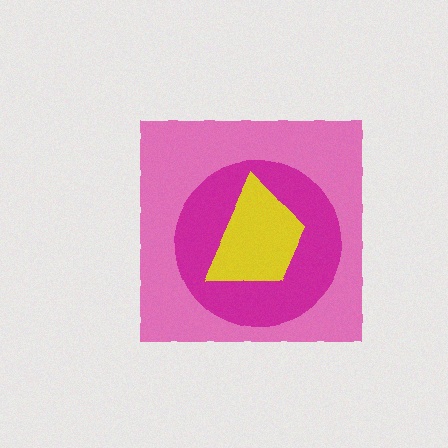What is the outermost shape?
The pink square.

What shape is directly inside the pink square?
The magenta circle.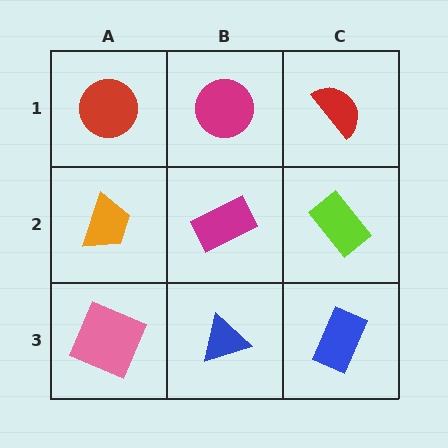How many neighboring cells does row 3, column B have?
3.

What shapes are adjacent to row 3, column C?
A lime rectangle (row 2, column C), a blue triangle (row 3, column B).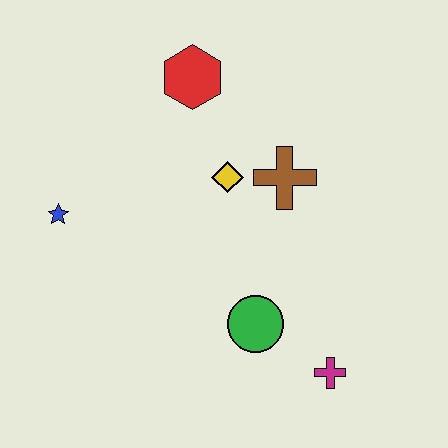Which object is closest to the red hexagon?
The yellow diamond is closest to the red hexagon.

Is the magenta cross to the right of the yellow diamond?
Yes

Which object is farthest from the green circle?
The red hexagon is farthest from the green circle.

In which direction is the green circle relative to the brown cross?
The green circle is below the brown cross.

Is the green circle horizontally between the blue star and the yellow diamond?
No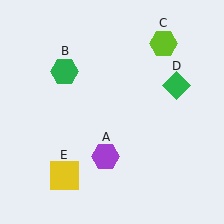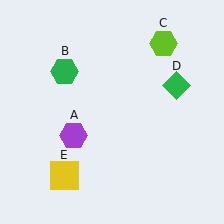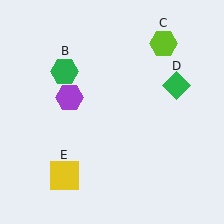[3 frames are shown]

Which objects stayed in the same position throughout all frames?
Green hexagon (object B) and lime hexagon (object C) and green diamond (object D) and yellow square (object E) remained stationary.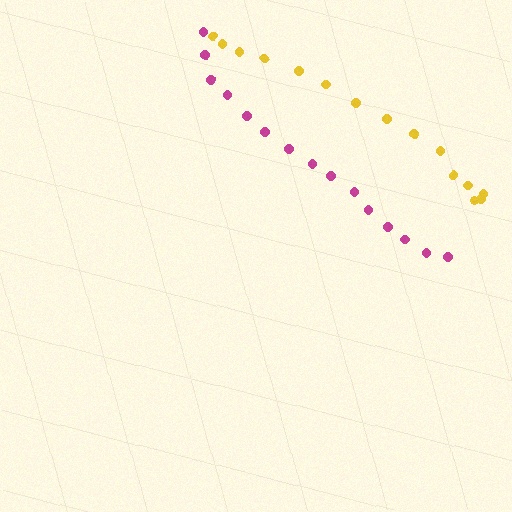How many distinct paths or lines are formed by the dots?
There are 2 distinct paths.